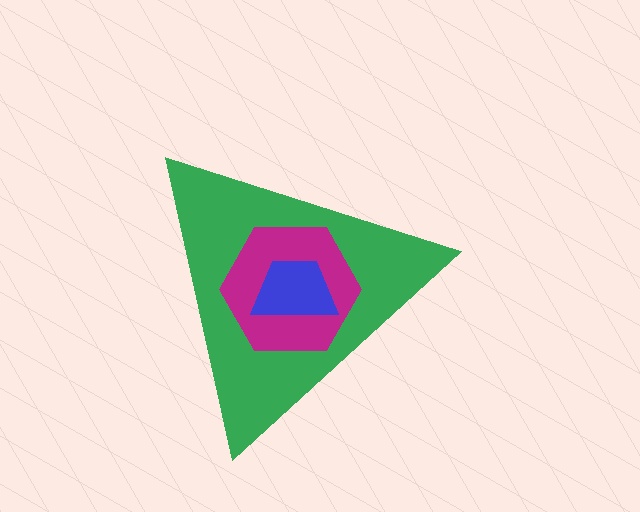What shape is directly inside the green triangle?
The magenta hexagon.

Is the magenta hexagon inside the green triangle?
Yes.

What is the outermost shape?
The green triangle.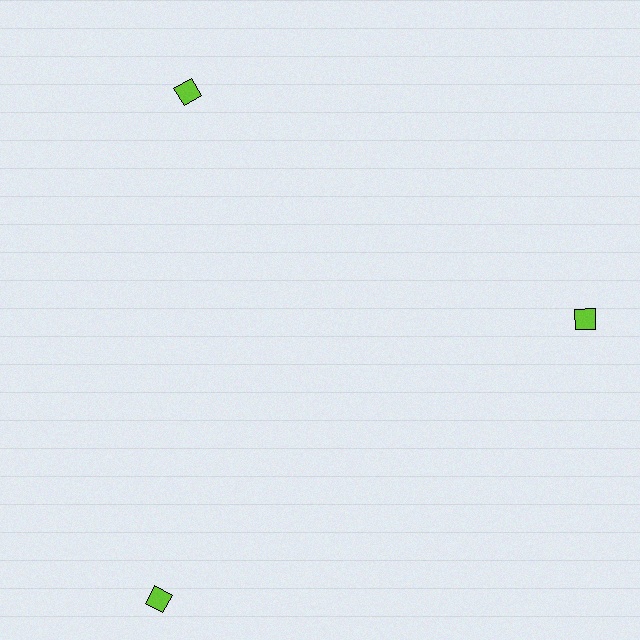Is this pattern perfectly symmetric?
No. The 3 lime squares are arranged in a ring, but one element near the 7 o'clock position is pushed outward from the center, breaking the 3-fold rotational symmetry.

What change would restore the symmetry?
The symmetry would be restored by moving it inward, back onto the ring so that all 3 squares sit at equal angles and equal distance from the center.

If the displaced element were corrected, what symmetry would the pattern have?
It would have 3-fold rotational symmetry — the pattern would map onto itself every 120 degrees.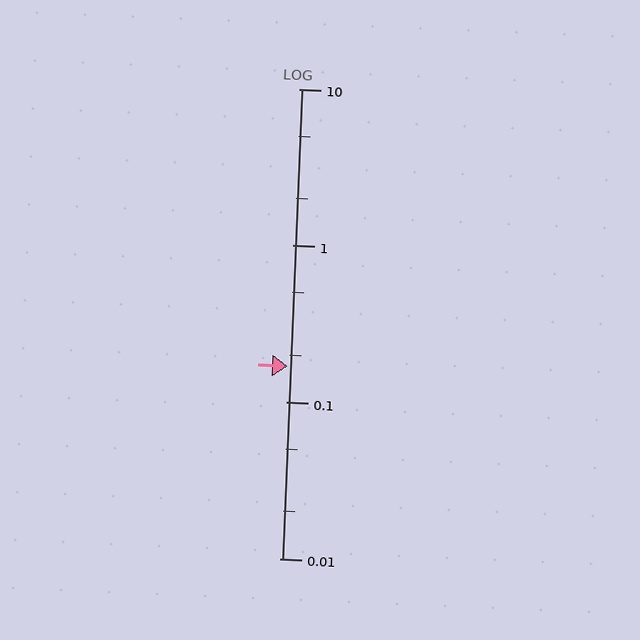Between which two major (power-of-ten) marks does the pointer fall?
The pointer is between 0.1 and 1.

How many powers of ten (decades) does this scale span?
The scale spans 3 decades, from 0.01 to 10.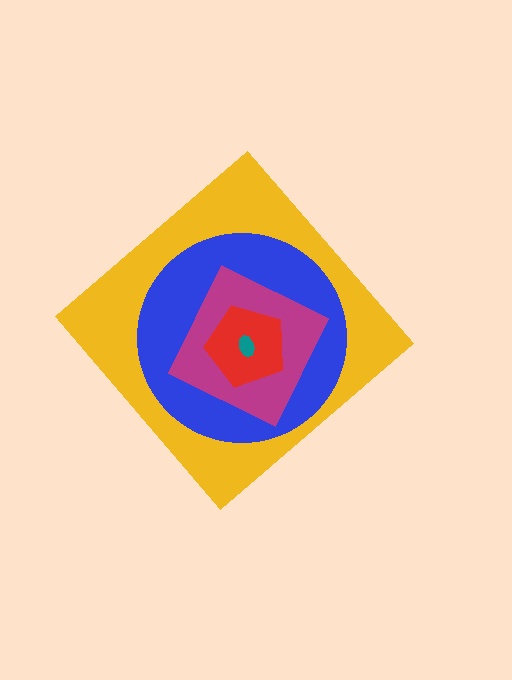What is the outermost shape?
The yellow diamond.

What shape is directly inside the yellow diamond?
The blue circle.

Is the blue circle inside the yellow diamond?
Yes.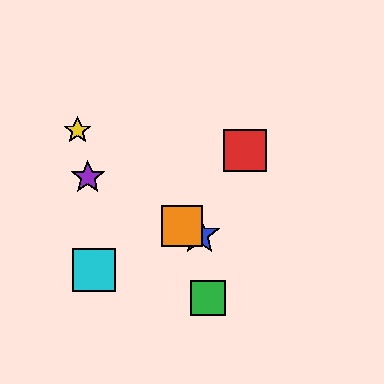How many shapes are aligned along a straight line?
3 shapes (the blue star, the purple star, the orange square) are aligned along a straight line.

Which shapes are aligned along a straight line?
The blue star, the purple star, the orange square are aligned along a straight line.